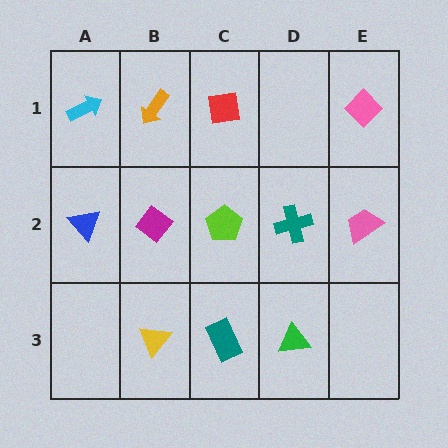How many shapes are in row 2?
5 shapes.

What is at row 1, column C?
A red square.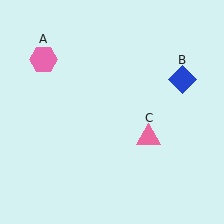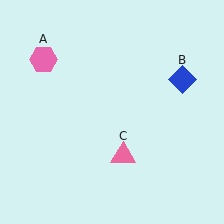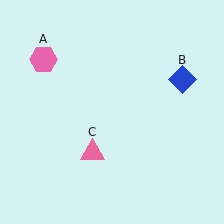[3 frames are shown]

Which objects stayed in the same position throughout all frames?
Pink hexagon (object A) and blue diamond (object B) remained stationary.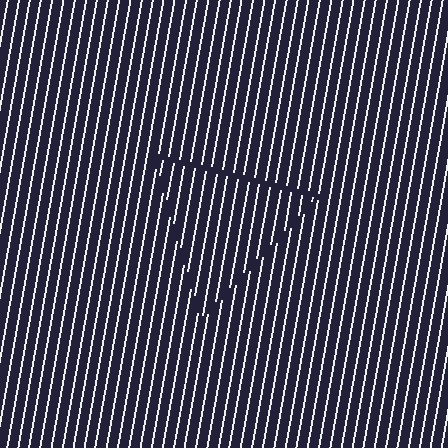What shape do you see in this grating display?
An illusory triangle. The interior of the shape contains the same grating, shifted by half a period — the contour is defined by the phase discontinuity where line-ends from the inner and outer gratings abut.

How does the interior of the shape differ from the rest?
The interior of the shape contains the same grating, shifted by half a period — the contour is defined by the phase discontinuity where line-ends from the inner and outer gratings abut.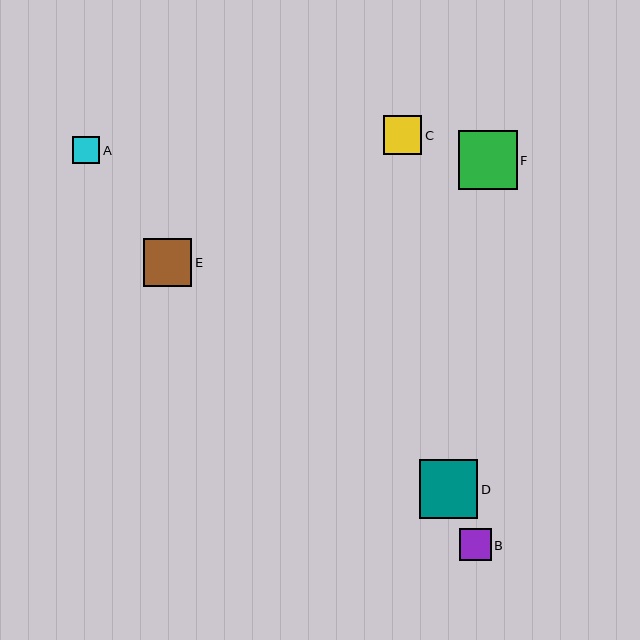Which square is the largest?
Square F is the largest with a size of approximately 59 pixels.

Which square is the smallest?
Square A is the smallest with a size of approximately 27 pixels.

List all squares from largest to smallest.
From largest to smallest: F, D, E, C, B, A.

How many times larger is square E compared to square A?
Square E is approximately 1.8 times the size of square A.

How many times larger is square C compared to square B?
Square C is approximately 1.2 times the size of square B.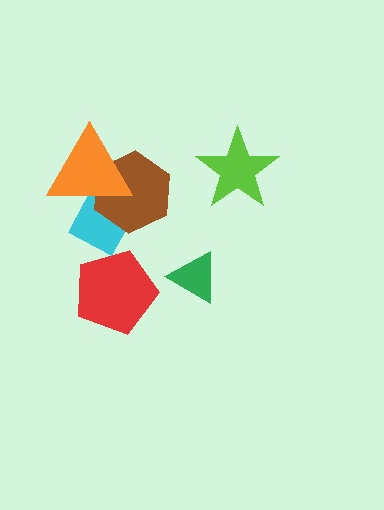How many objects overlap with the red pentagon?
0 objects overlap with the red pentagon.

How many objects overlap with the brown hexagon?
2 objects overlap with the brown hexagon.